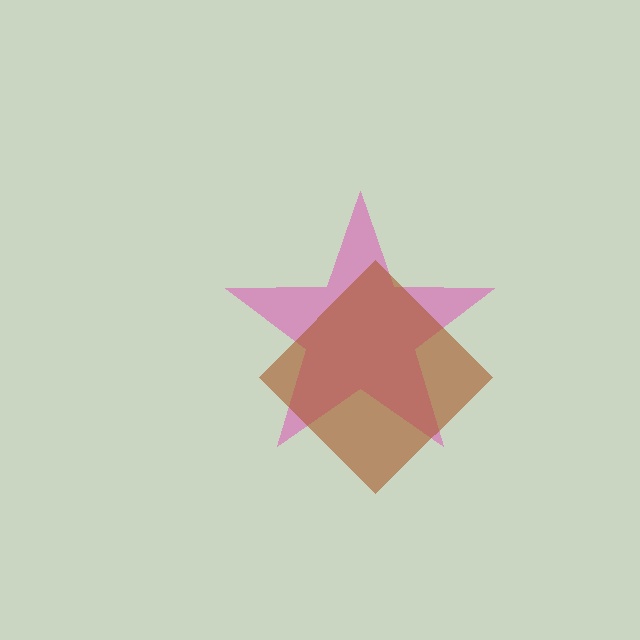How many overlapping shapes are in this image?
There are 2 overlapping shapes in the image.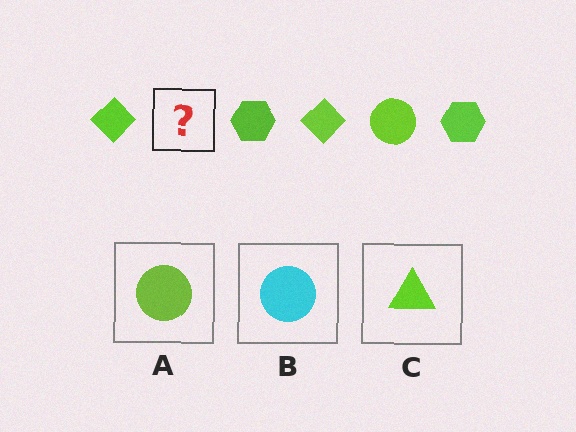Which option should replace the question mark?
Option A.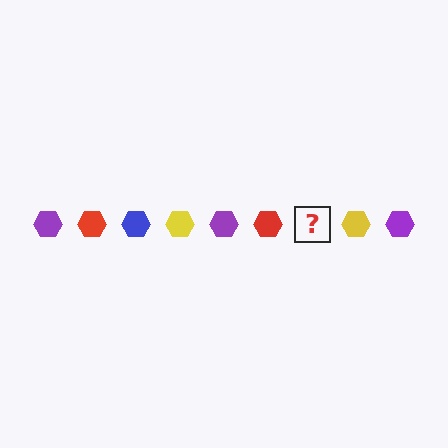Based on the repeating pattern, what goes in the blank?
The blank should be a blue hexagon.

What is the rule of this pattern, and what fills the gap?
The rule is that the pattern cycles through purple, red, blue, yellow hexagons. The gap should be filled with a blue hexagon.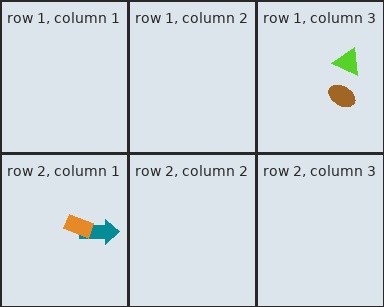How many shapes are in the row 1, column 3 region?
2.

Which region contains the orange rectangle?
The row 2, column 1 region.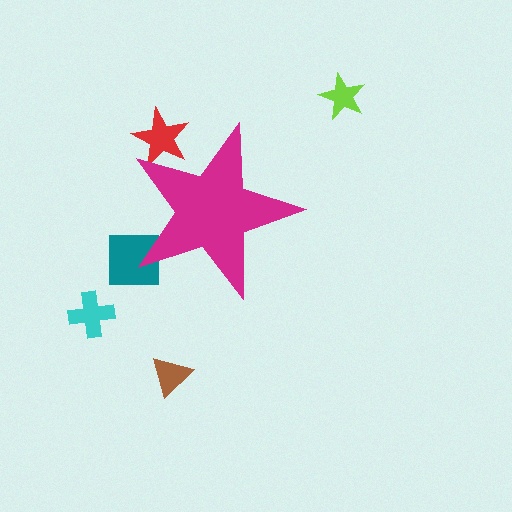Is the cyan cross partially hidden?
No, the cyan cross is fully visible.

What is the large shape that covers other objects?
A magenta star.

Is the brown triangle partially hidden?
No, the brown triangle is fully visible.